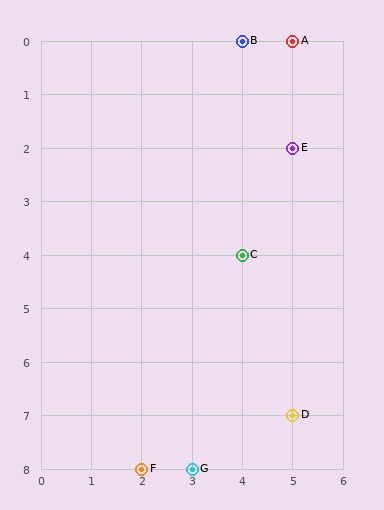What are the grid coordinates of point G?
Point G is at grid coordinates (3, 8).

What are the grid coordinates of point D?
Point D is at grid coordinates (5, 7).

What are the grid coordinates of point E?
Point E is at grid coordinates (5, 2).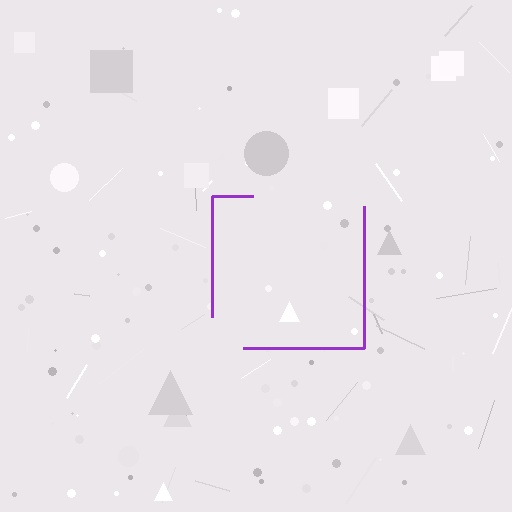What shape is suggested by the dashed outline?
The dashed outline suggests a square.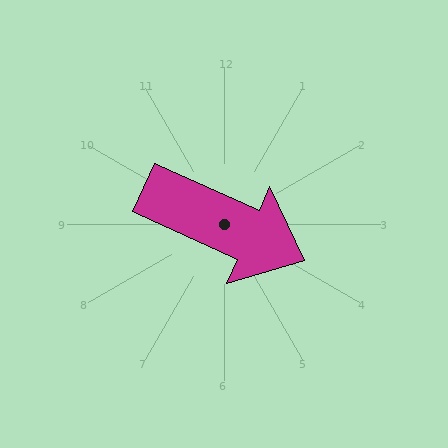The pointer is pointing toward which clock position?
Roughly 4 o'clock.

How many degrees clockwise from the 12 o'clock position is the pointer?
Approximately 114 degrees.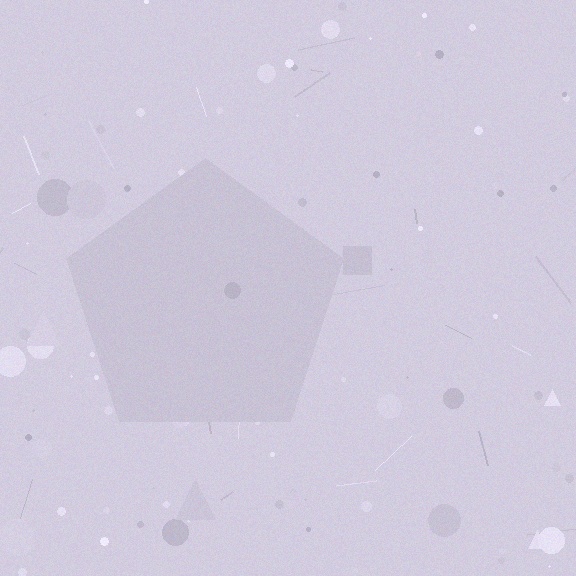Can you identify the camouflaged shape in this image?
The camouflaged shape is a pentagon.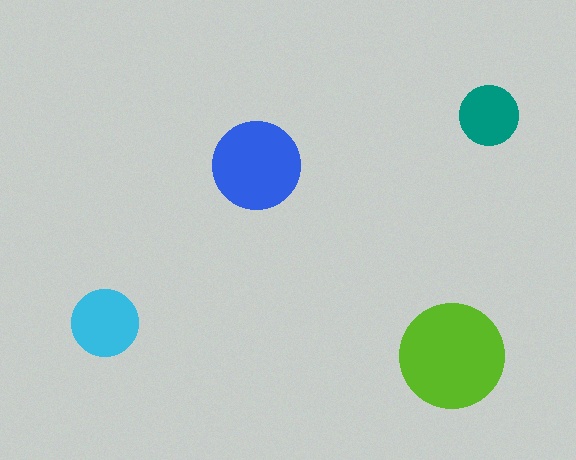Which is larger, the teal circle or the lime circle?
The lime one.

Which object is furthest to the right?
The teal circle is rightmost.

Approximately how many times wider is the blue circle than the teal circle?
About 1.5 times wider.